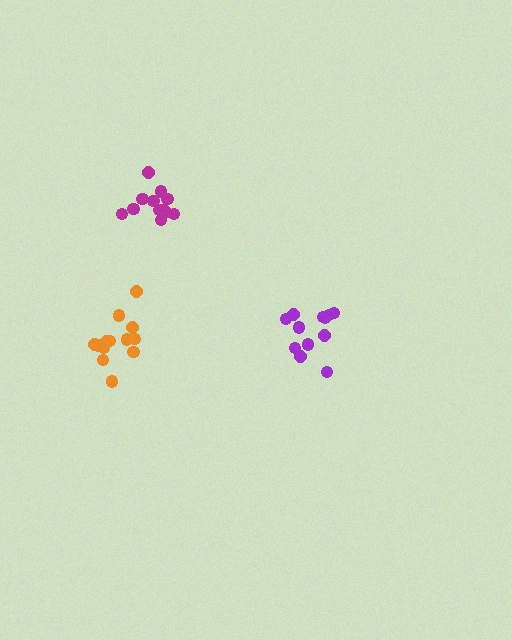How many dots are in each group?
Group 1: 12 dots, Group 2: 12 dots, Group 3: 13 dots (37 total).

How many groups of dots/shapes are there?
There are 3 groups.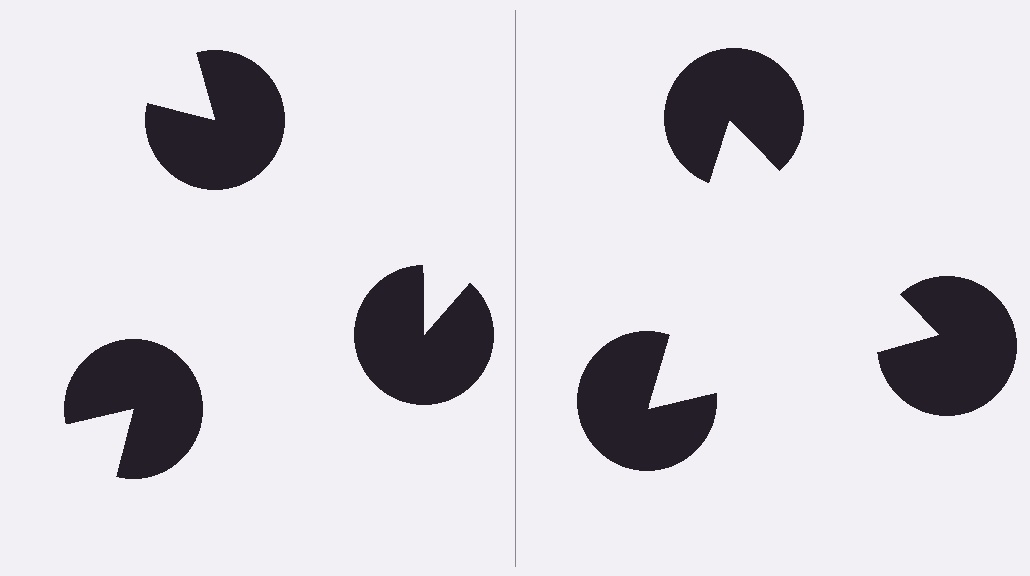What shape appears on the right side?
An illusory triangle.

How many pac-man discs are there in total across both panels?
6 — 3 on each side.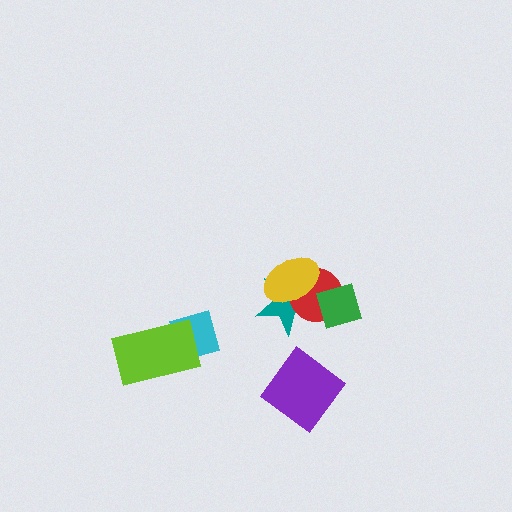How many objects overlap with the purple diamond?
0 objects overlap with the purple diamond.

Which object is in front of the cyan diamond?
The lime rectangle is in front of the cyan diamond.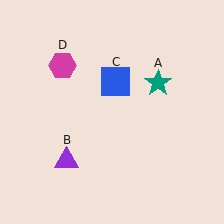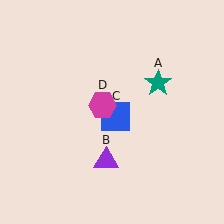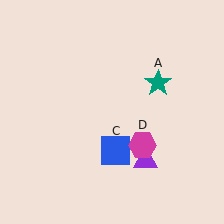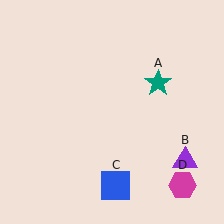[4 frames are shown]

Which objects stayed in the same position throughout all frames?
Teal star (object A) remained stationary.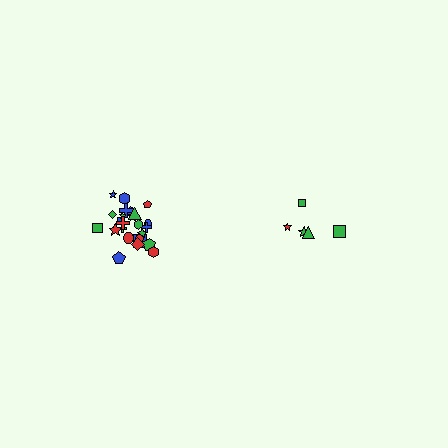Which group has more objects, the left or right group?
The left group.